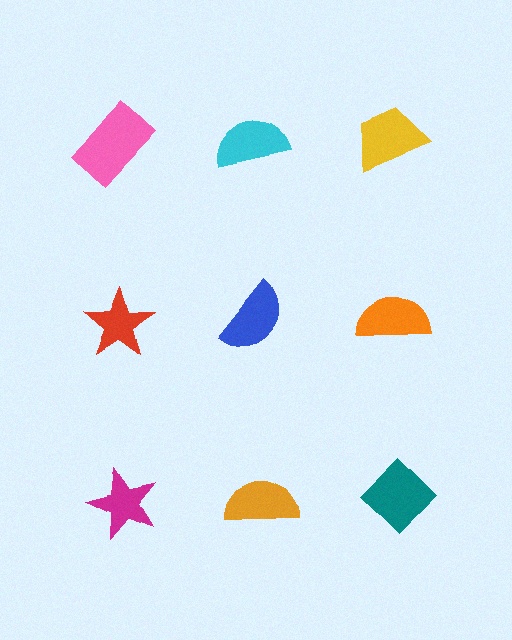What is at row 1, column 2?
A cyan semicircle.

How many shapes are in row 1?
3 shapes.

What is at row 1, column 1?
A pink rectangle.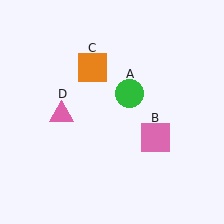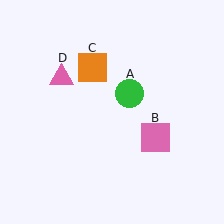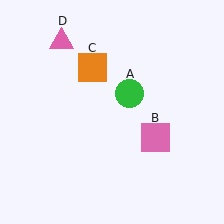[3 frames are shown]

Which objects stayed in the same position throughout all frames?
Green circle (object A) and pink square (object B) and orange square (object C) remained stationary.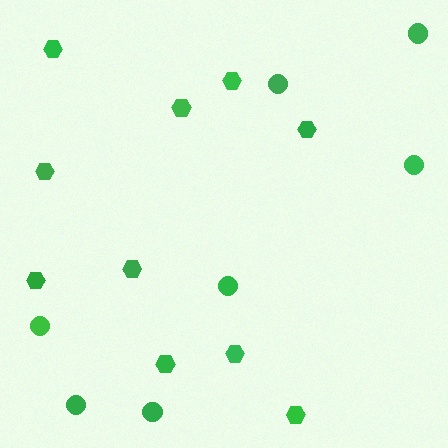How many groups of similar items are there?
There are 2 groups: one group of hexagons (10) and one group of circles (7).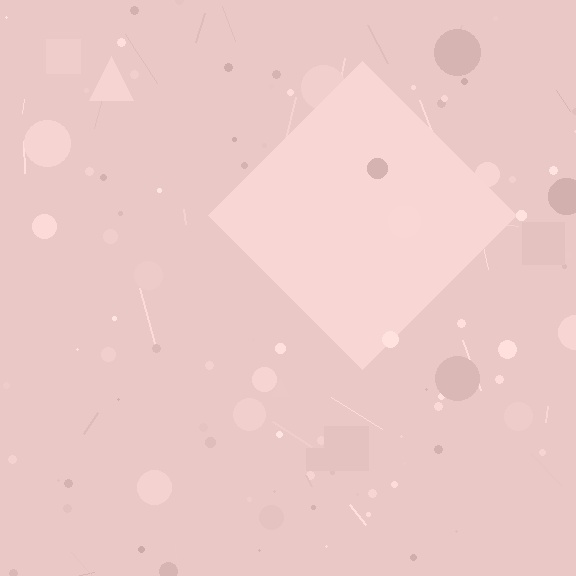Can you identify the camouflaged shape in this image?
The camouflaged shape is a diamond.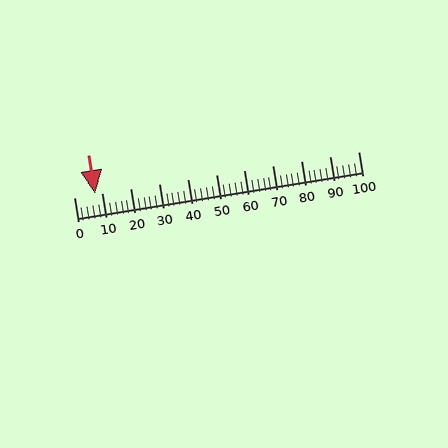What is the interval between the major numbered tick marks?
The major tick marks are spaced 10 units apart.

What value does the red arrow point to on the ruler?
The red arrow points to approximately 8.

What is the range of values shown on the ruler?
The ruler shows values from 0 to 100.